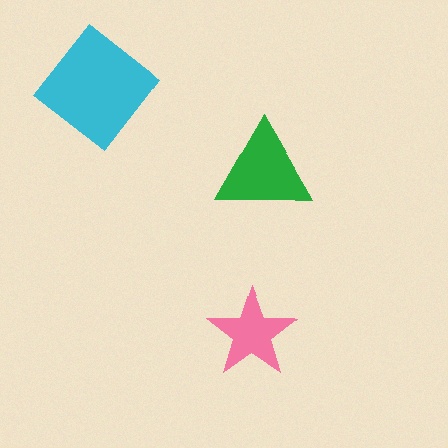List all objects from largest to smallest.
The cyan diamond, the green triangle, the pink star.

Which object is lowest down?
The pink star is bottommost.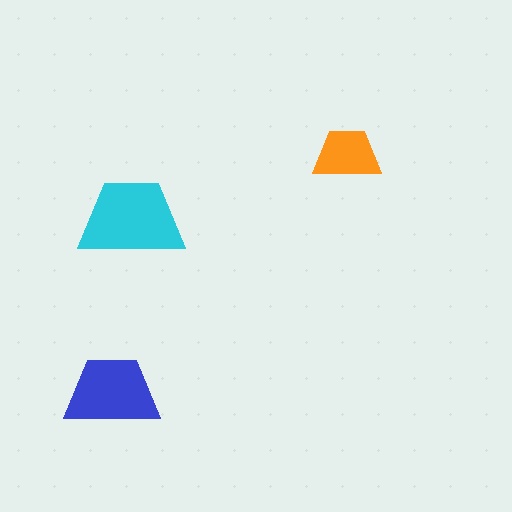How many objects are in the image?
There are 3 objects in the image.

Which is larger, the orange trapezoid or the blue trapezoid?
The blue one.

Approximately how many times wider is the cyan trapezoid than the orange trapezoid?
About 1.5 times wider.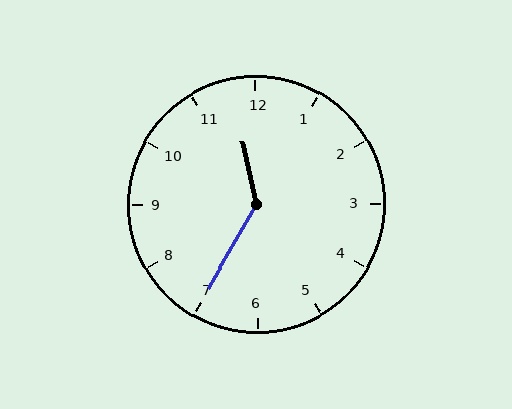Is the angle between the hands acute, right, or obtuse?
It is obtuse.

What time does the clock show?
11:35.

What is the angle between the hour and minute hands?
Approximately 138 degrees.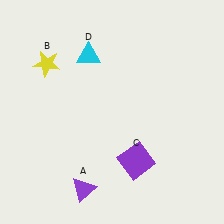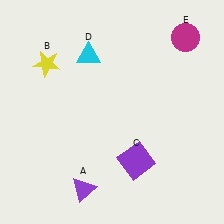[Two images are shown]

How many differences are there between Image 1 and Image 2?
There is 1 difference between the two images.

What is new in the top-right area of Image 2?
A magenta circle (E) was added in the top-right area of Image 2.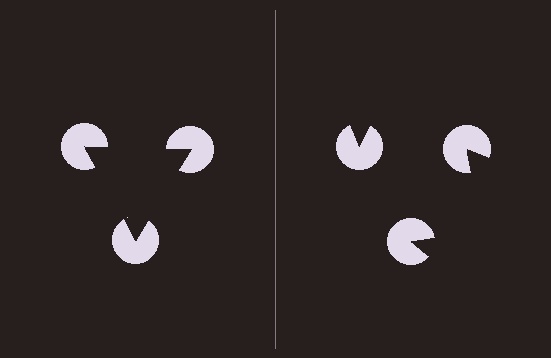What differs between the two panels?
The pac-man discs are positioned identically on both sides; only the wedge orientations differ. On the left they align to a triangle; on the right they are misaligned.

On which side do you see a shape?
An illusory triangle appears on the left side. On the right side the wedge cuts are rotated, so no coherent shape forms.